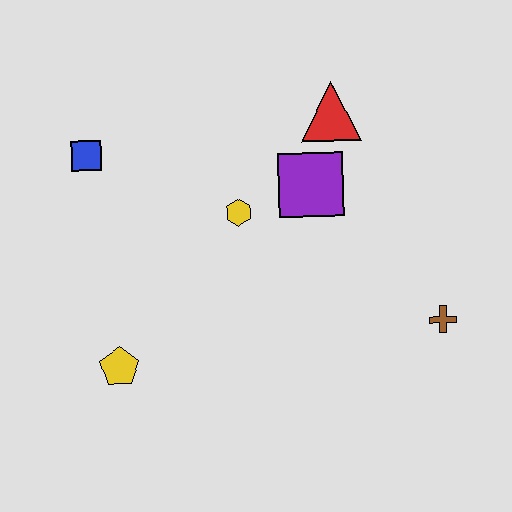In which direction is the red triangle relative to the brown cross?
The red triangle is above the brown cross.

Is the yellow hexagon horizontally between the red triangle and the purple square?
No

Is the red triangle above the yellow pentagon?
Yes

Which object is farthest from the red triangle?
The yellow pentagon is farthest from the red triangle.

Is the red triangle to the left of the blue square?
No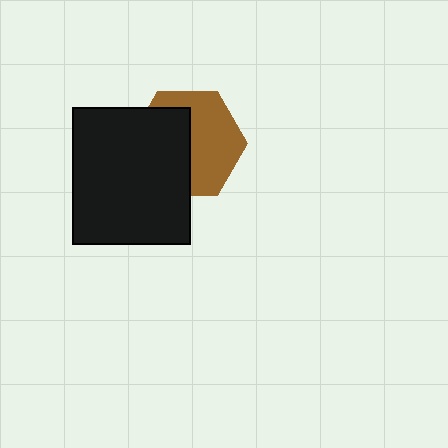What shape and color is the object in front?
The object in front is a black rectangle.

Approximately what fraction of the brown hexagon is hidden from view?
Roughly 48% of the brown hexagon is hidden behind the black rectangle.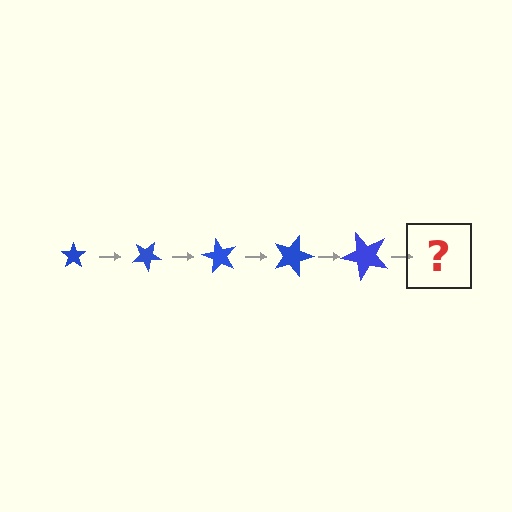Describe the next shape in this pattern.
It should be a star, larger than the previous one and rotated 150 degrees from the start.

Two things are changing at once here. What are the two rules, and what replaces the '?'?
The two rules are that the star grows larger each step and it rotates 30 degrees each step. The '?' should be a star, larger than the previous one and rotated 150 degrees from the start.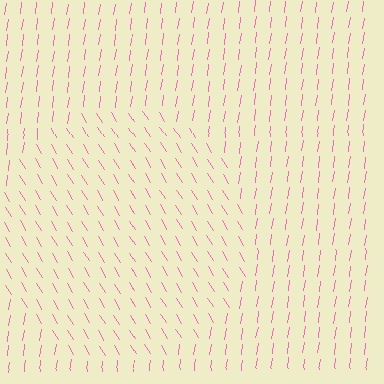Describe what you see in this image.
The image is filled with small pink line segments. A circle region in the image has lines oriented differently from the surrounding lines, creating a visible texture boundary.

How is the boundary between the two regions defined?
The boundary is defined purely by a change in line orientation (approximately 40 degrees difference). All lines are the same color and thickness.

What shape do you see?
I see a circle.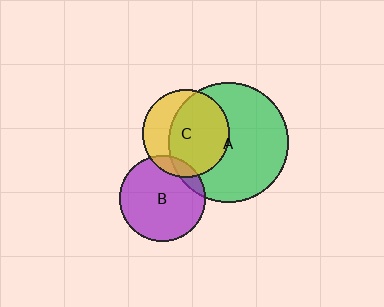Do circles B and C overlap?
Yes.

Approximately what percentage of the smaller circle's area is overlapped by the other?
Approximately 10%.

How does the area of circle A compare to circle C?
Approximately 1.9 times.